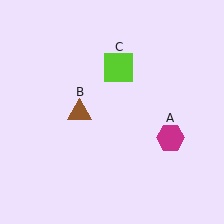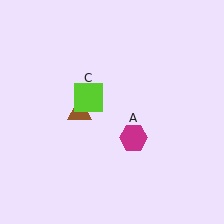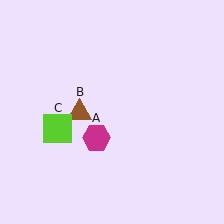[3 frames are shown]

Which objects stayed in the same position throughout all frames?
Brown triangle (object B) remained stationary.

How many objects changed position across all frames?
2 objects changed position: magenta hexagon (object A), lime square (object C).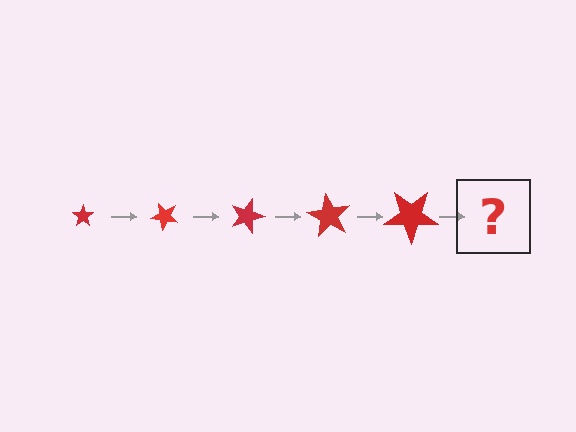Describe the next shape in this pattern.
It should be a star, larger than the previous one and rotated 225 degrees from the start.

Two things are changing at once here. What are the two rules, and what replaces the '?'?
The two rules are that the star grows larger each step and it rotates 45 degrees each step. The '?' should be a star, larger than the previous one and rotated 225 degrees from the start.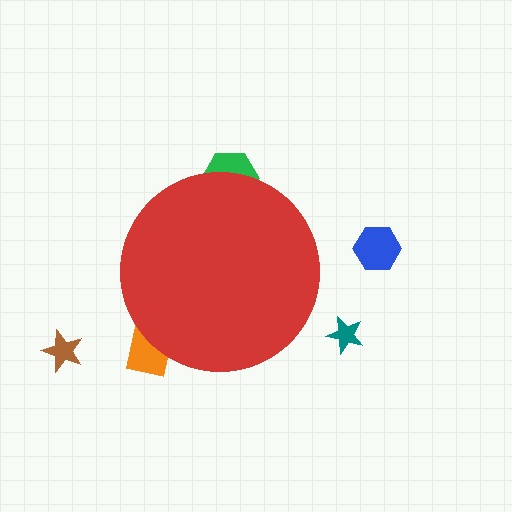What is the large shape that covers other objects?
A red circle.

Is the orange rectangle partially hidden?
Yes, the orange rectangle is partially hidden behind the red circle.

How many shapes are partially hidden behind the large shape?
2 shapes are partially hidden.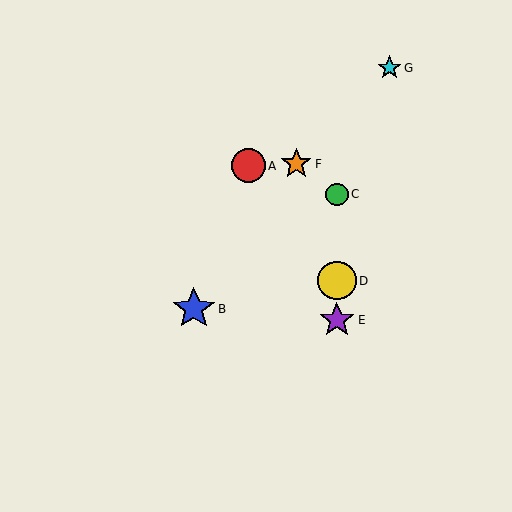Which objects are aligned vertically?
Objects C, D, E are aligned vertically.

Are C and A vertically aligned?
No, C is at x≈337 and A is at x≈248.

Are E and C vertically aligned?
Yes, both are at x≈337.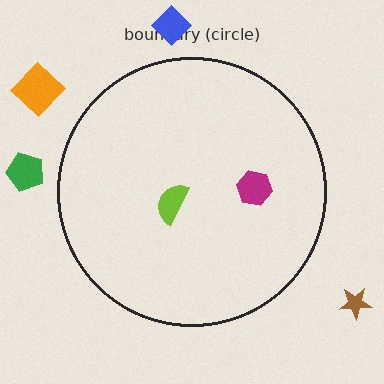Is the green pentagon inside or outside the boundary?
Outside.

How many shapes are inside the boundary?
2 inside, 4 outside.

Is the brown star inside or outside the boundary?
Outside.